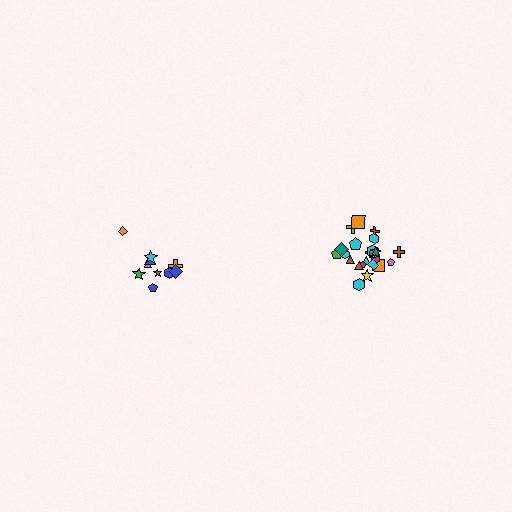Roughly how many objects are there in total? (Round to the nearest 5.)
Roughly 35 objects in total.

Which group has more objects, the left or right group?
The right group.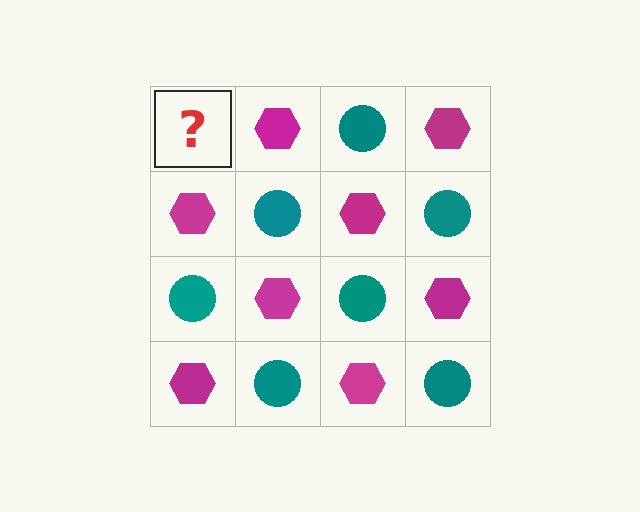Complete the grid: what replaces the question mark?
The question mark should be replaced with a teal circle.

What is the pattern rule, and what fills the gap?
The rule is that it alternates teal circle and magenta hexagon in a checkerboard pattern. The gap should be filled with a teal circle.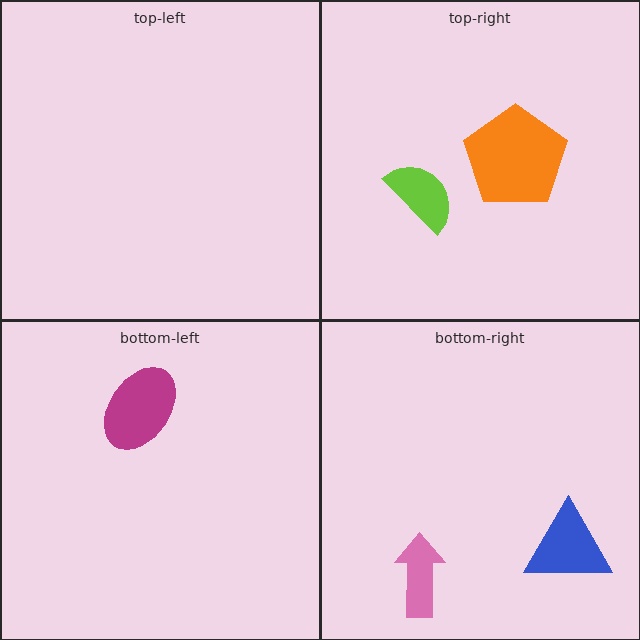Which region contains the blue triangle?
The bottom-right region.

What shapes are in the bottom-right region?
The blue triangle, the pink arrow.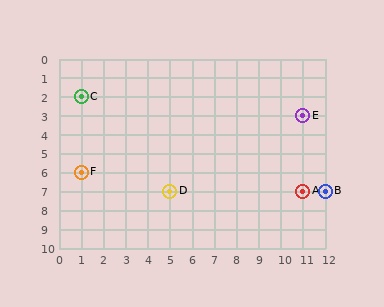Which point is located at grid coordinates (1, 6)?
Point F is at (1, 6).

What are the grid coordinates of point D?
Point D is at grid coordinates (5, 7).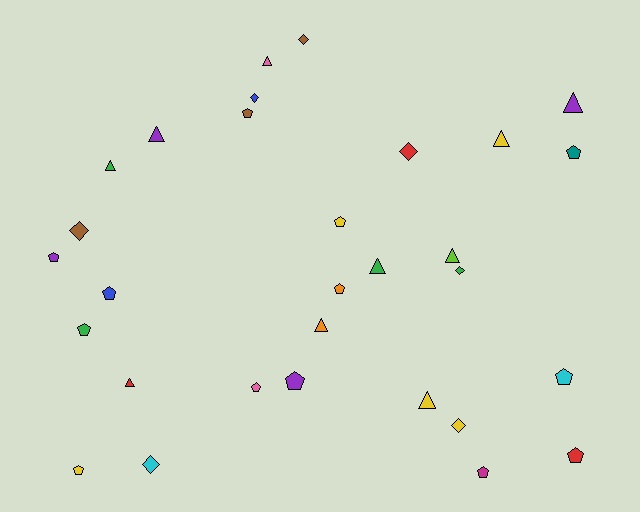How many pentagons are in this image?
There are 13 pentagons.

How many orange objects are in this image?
There are 2 orange objects.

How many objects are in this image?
There are 30 objects.